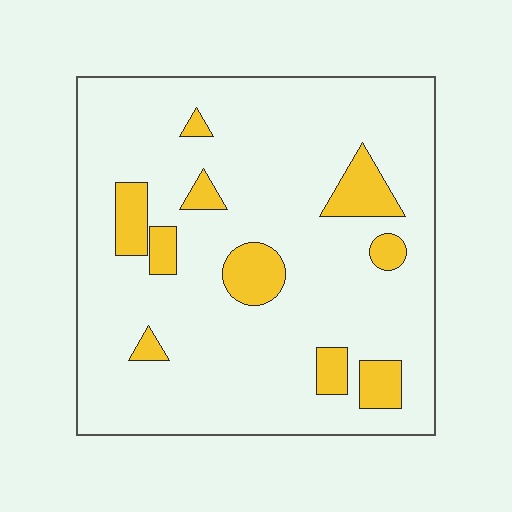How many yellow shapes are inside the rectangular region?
10.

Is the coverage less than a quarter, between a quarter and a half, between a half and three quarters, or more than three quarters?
Less than a quarter.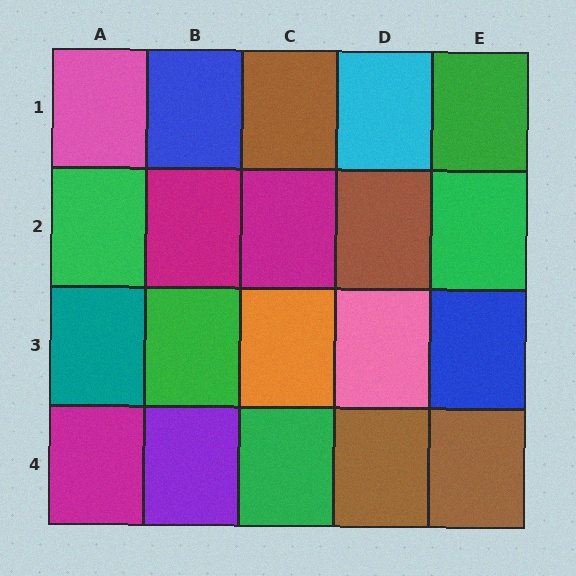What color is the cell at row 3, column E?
Blue.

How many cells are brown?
4 cells are brown.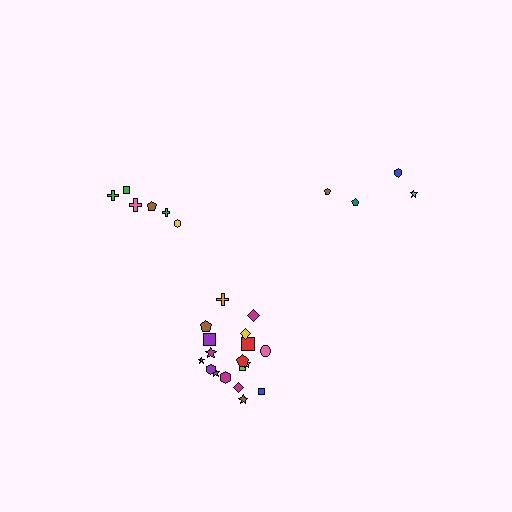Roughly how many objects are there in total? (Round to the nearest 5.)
Roughly 30 objects in total.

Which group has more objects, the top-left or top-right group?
The top-left group.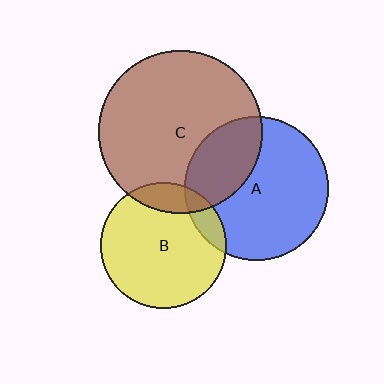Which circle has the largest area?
Circle C (brown).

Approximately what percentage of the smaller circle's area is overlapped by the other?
Approximately 10%.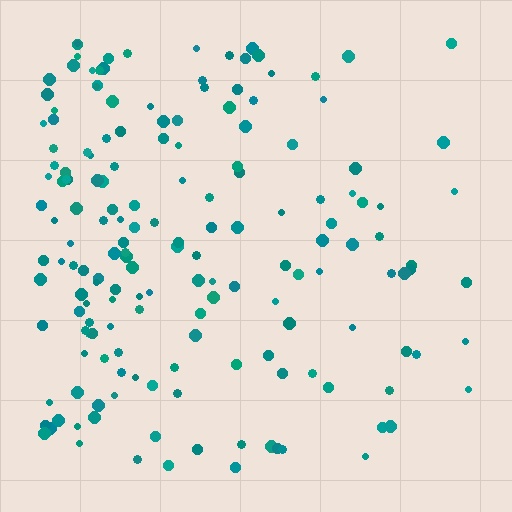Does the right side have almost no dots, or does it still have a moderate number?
Still a moderate number, just noticeably fewer than the left.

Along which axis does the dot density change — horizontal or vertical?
Horizontal.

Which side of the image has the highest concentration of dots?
The left.